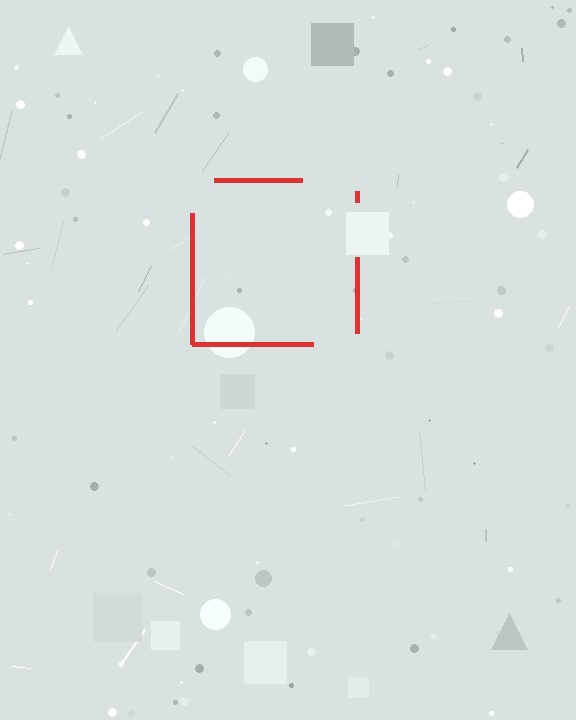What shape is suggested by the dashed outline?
The dashed outline suggests a square.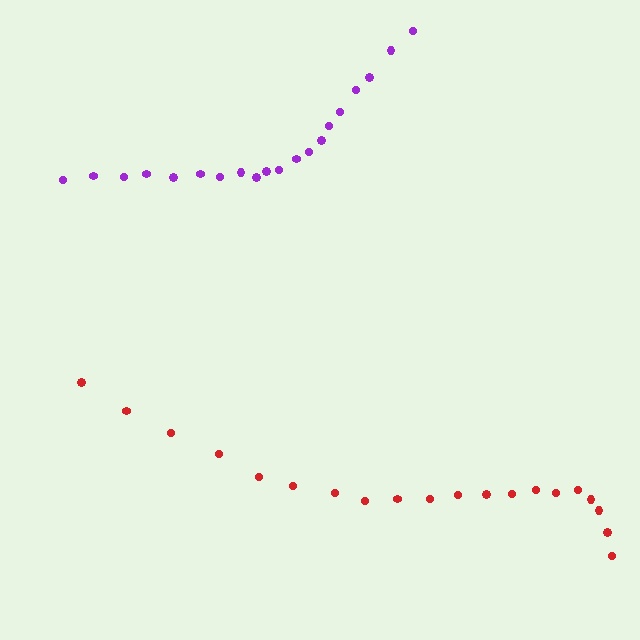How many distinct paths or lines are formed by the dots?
There are 2 distinct paths.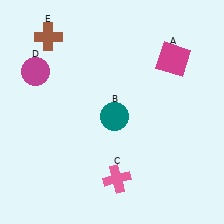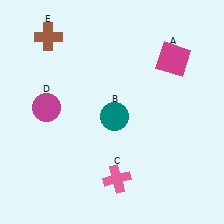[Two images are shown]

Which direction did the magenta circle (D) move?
The magenta circle (D) moved down.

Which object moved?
The magenta circle (D) moved down.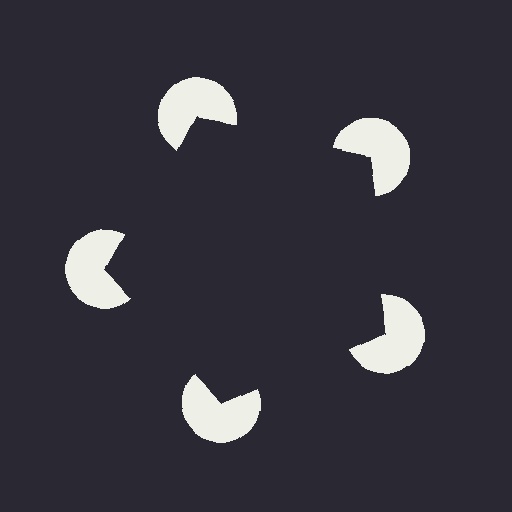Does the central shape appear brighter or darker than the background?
It typically appears slightly darker than the background, even though no actual brightness change is drawn.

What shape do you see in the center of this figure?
An illusory pentagon — its edges are inferred from the aligned wedge cuts in the pac-man discs, not physically drawn.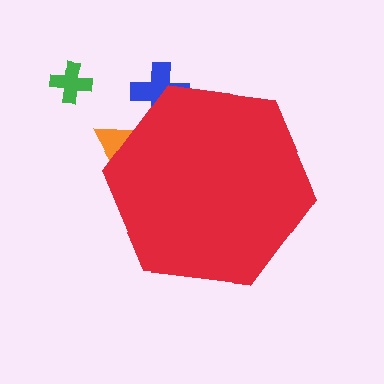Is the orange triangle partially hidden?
Yes, the orange triangle is partially hidden behind the red hexagon.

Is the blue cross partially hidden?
Yes, the blue cross is partially hidden behind the red hexagon.